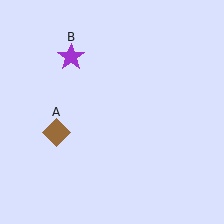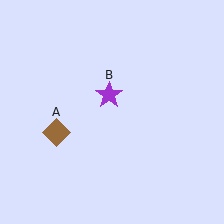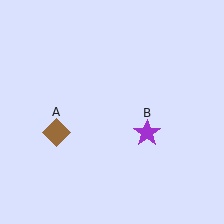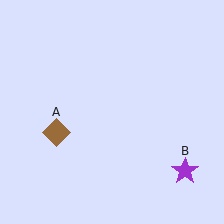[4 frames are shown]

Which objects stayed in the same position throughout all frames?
Brown diamond (object A) remained stationary.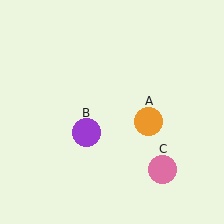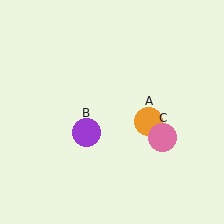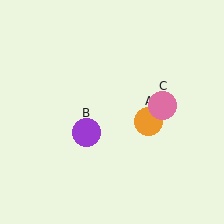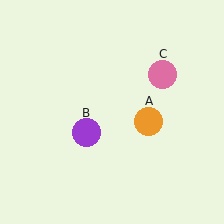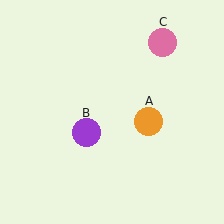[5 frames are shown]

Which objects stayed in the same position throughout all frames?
Orange circle (object A) and purple circle (object B) remained stationary.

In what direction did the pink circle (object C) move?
The pink circle (object C) moved up.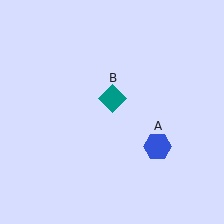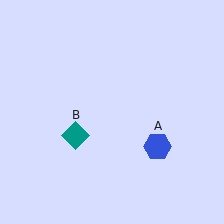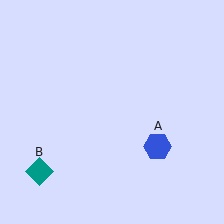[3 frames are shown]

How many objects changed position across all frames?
1 object changed position: teal diamond (object B).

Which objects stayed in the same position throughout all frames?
Blue hexagon (object A) remained stationary.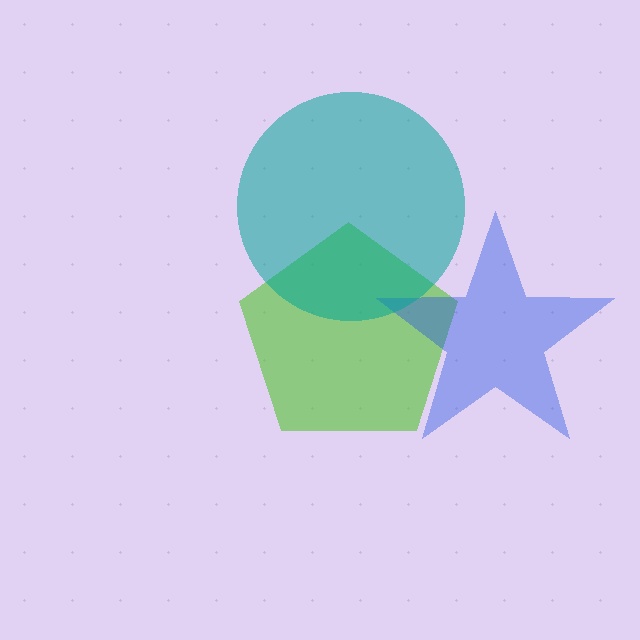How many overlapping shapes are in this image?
There are 3 overlapping shapes in the image.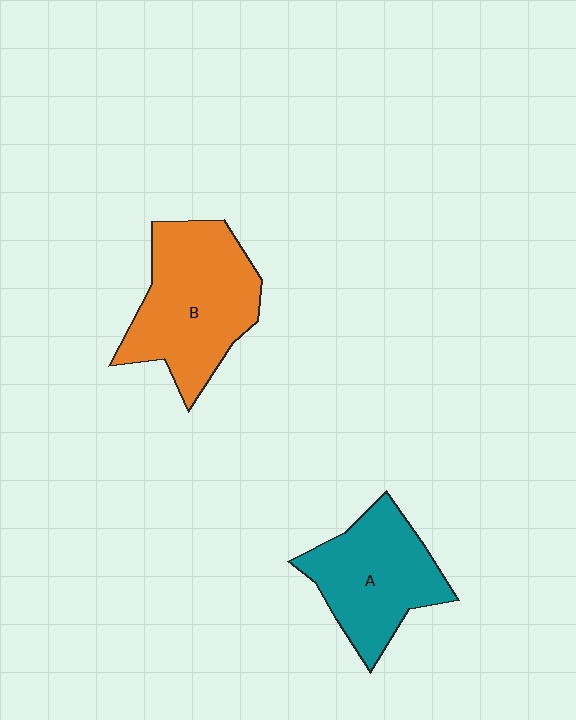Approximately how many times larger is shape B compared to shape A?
Approximately 1.2 times.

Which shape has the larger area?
Shape B (orange).